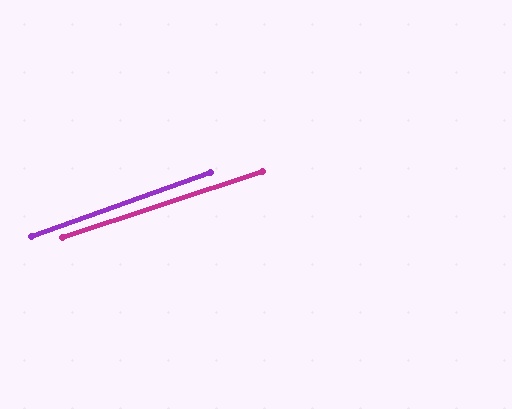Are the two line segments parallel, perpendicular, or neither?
Parallel — their directions differ by only 1.3°.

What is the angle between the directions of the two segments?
Approximately 1 degree.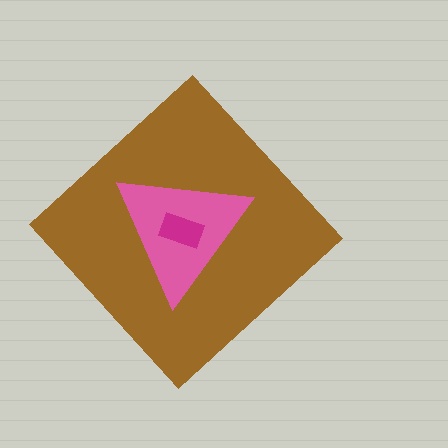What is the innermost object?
The magenta rectangle.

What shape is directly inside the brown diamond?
The pink triangle.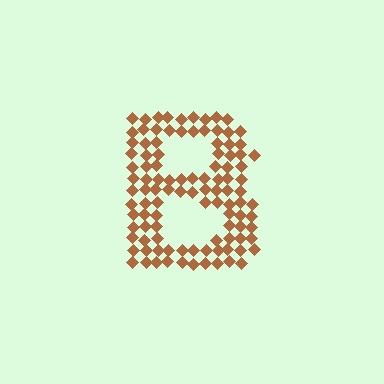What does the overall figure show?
The overall figure shows the letter B.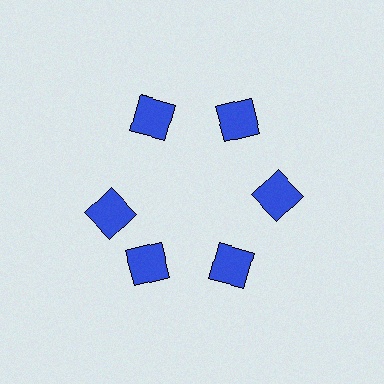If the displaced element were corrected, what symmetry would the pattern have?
It would have 6-fold rotational symmetry — the pattern would map onto itself every 60 degrees.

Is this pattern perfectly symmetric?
No. The 6 blue squares are arranged in a ring, but one element near the 9 o'clock position is rotated out of alignment along the ring, breaking the 6-fold rotational symmetry.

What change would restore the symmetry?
The symmetry would be restored by rotating it back into even spacing with its neighbors so that all 6 squares sit at equal angles and equal distance from the center.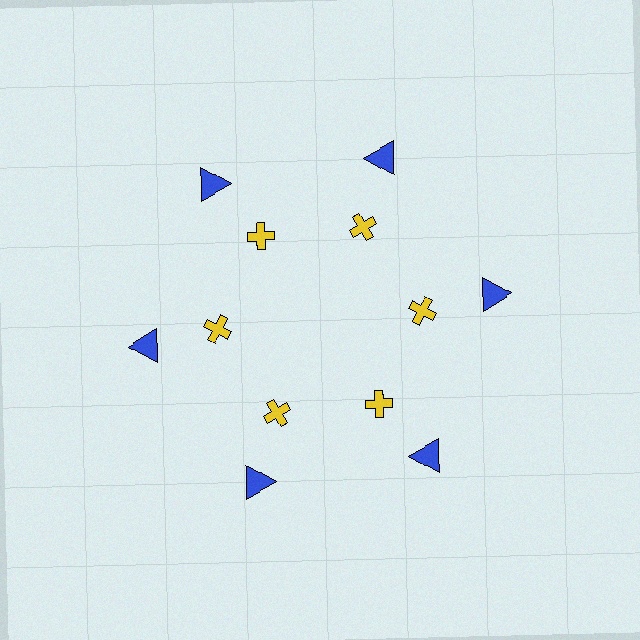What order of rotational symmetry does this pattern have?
This pattern has 6-fold rotational symmetry.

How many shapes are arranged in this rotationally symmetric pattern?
There are 12 shapes, arranged in 6 groups of 2.